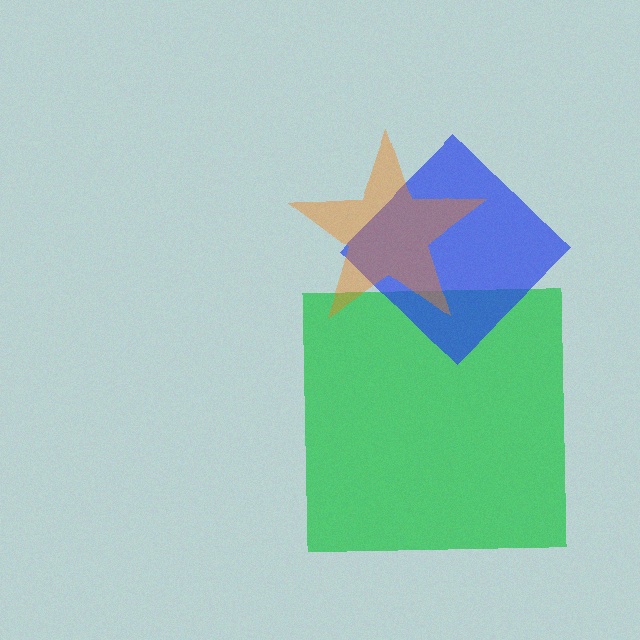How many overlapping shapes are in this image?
There are 3 overlapping shapes in the image.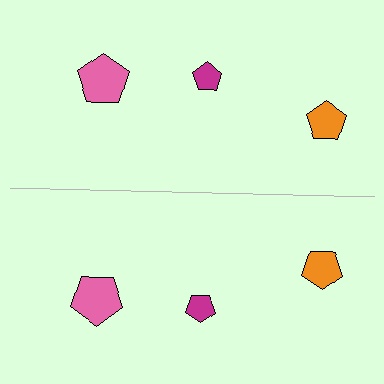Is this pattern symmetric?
Yes, this pattern has bilateral (reflection) symmetry.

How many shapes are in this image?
There are 6 shapes in this image.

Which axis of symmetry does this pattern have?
The pattern has a horizontal axis of symmetry running through the center of the image.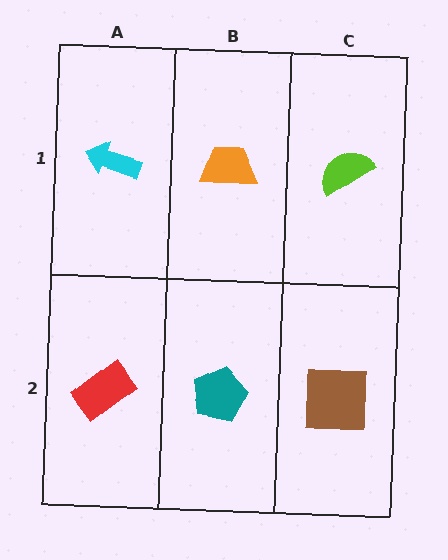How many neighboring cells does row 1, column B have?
3.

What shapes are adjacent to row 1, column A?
A red rectangle (row 2, column A), an orange trapezoid (row 1, column B).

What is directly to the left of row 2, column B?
A red rectangle.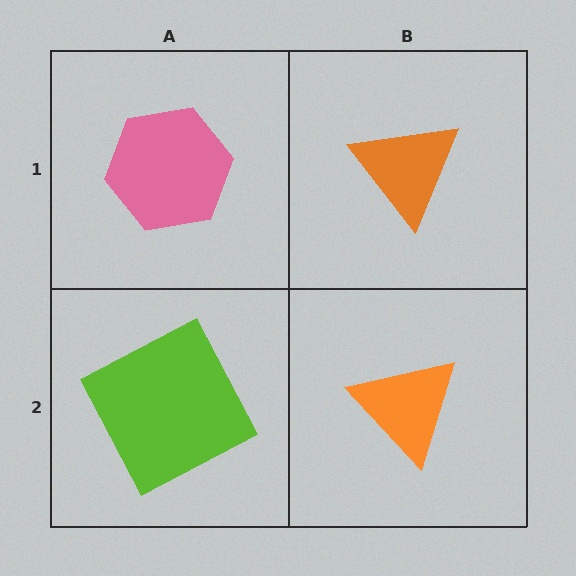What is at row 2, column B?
An orange triangle.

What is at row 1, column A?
A pink hexagon.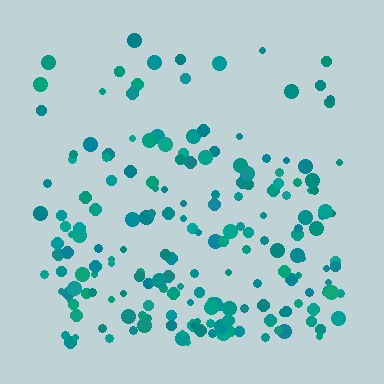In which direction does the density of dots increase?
From top to bottom, with the bottom side densest.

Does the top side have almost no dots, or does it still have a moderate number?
Still a moderate number, just noticeably fewer than the bottom.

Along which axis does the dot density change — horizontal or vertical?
Vertical.